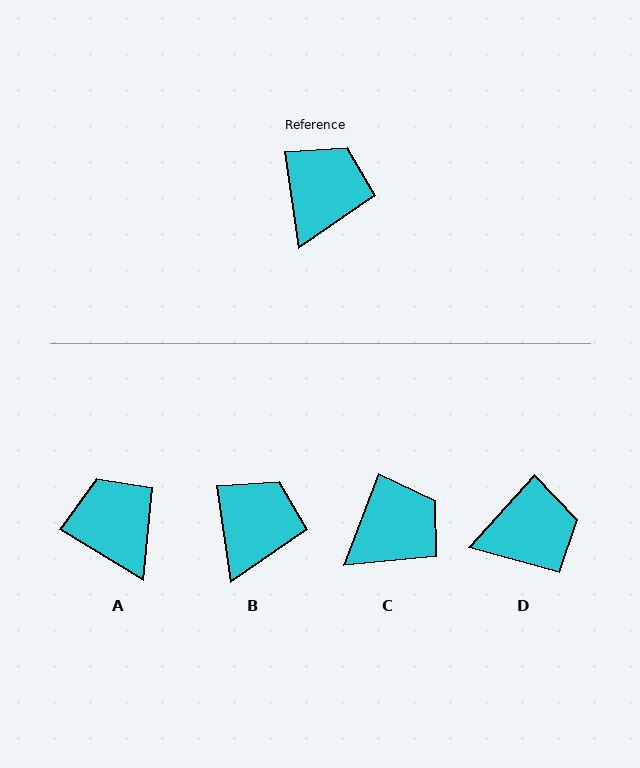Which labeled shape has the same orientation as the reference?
B.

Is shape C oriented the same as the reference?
No, it is off by about 29 degrees.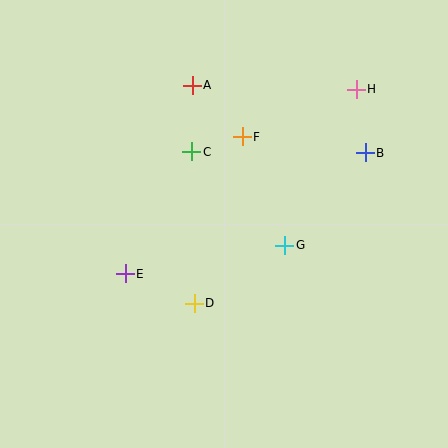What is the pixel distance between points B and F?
The distance between B and F is 124 pixels.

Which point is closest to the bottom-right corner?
Point G is closest to the bottom-right corner.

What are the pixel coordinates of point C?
Point C is at (192, 152).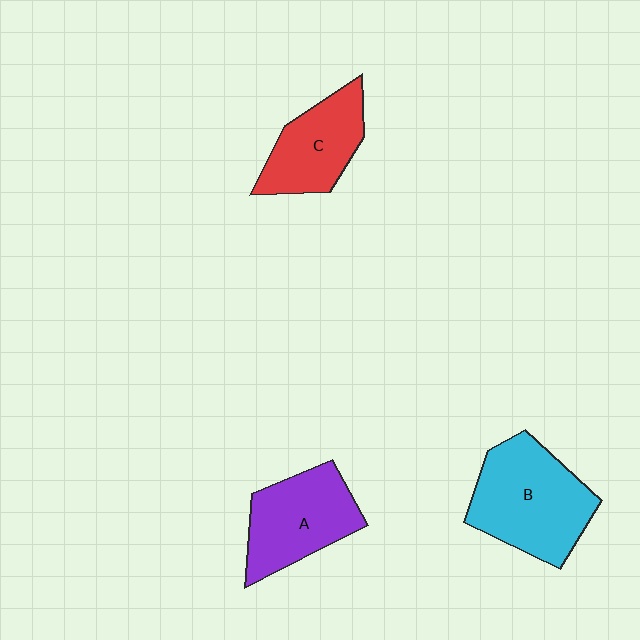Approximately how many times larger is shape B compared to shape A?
Approximately 1.3 times.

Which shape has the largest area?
Shape B (cyan).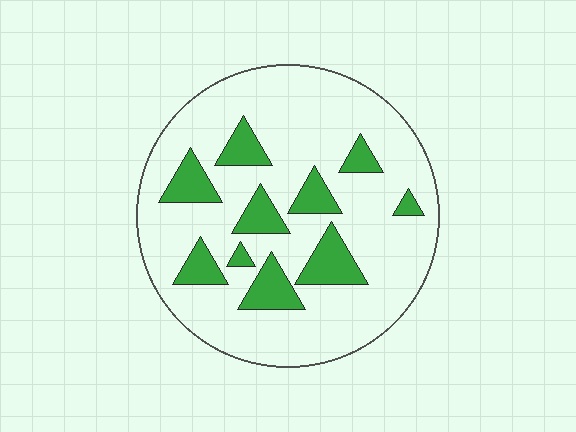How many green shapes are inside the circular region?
10.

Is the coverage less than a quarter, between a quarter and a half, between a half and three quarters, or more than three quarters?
Less than a quarter.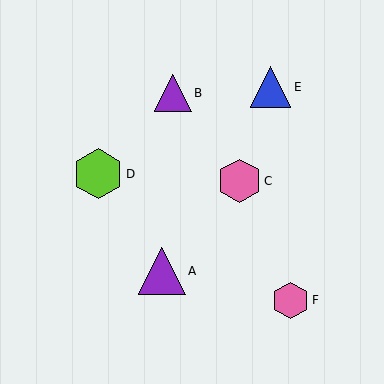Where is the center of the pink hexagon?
The center of the pink hexagon is at (291, 300).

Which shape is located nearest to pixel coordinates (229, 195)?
The pink hexagon (labeled C) at (240, 181) is nearest to that location.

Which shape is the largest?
The lime hexagon (labeled D) is the largest.